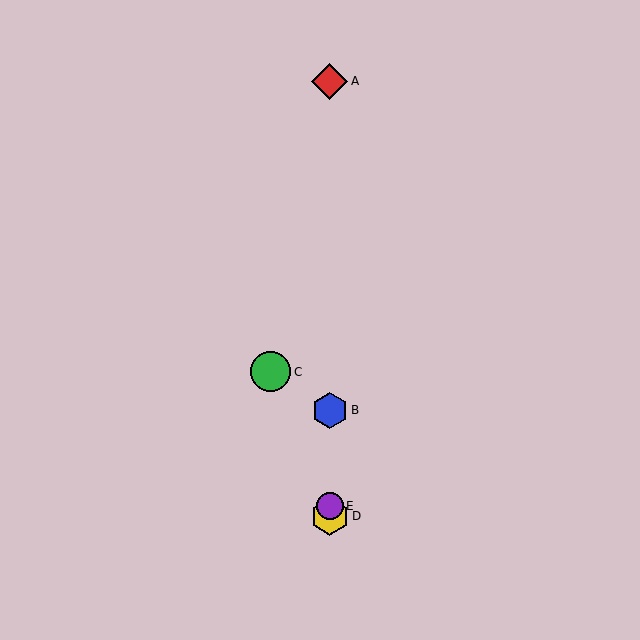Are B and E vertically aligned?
Yes, both are at x≈330.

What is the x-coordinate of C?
Object C is at x≈270.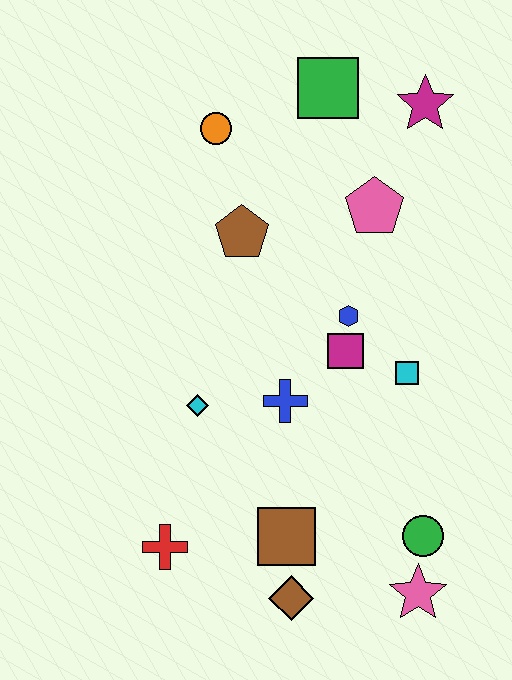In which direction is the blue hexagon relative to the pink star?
The blue hexagon is above the pink star.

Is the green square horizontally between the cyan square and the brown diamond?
Yes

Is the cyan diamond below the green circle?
No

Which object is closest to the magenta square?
The blue hexagon is closest to the magenta square.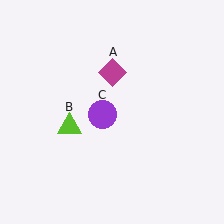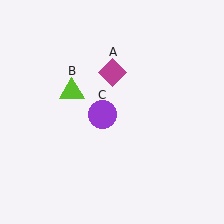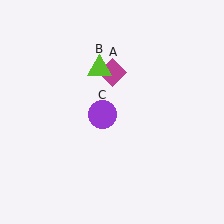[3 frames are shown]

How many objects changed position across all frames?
1 object changed position: lime triangle (object B).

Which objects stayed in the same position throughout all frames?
Magenta diamond (object A) and purple circle (object C) remained stationary.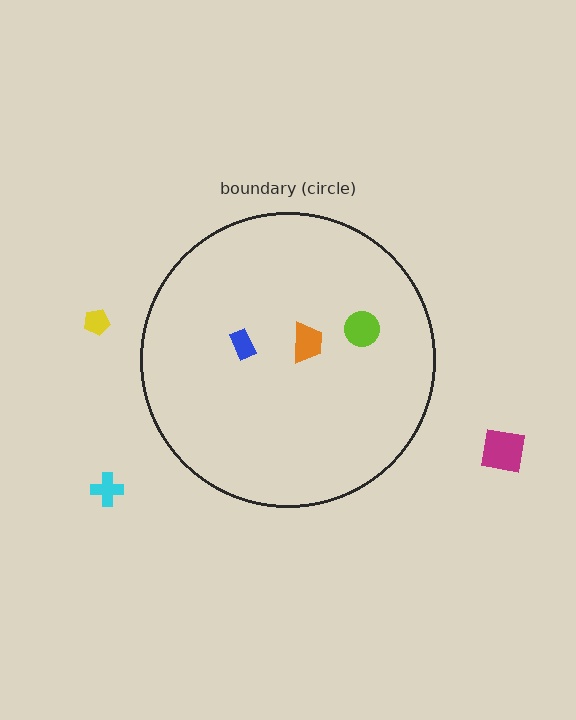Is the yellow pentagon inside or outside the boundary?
Outside.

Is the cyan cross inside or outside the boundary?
Outside.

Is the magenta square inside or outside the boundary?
Outside.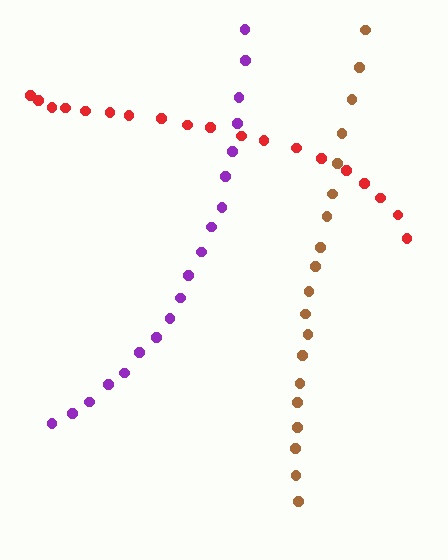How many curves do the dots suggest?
There are 3 distinct paths.